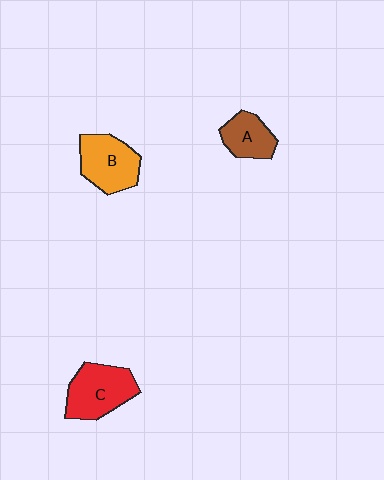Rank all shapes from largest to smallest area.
From largest to smallest: C (red), B (orange), A (brown).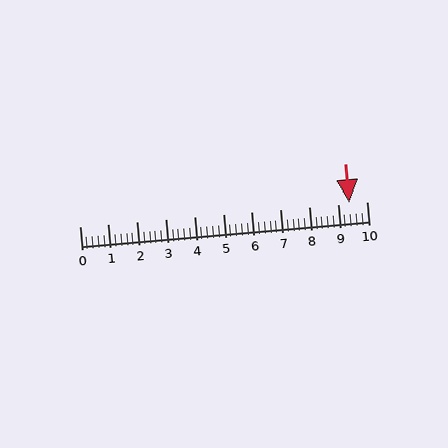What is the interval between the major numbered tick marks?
The major tick marks are spaced 1 units apart.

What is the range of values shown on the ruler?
The ruler shows values from 0 to 10.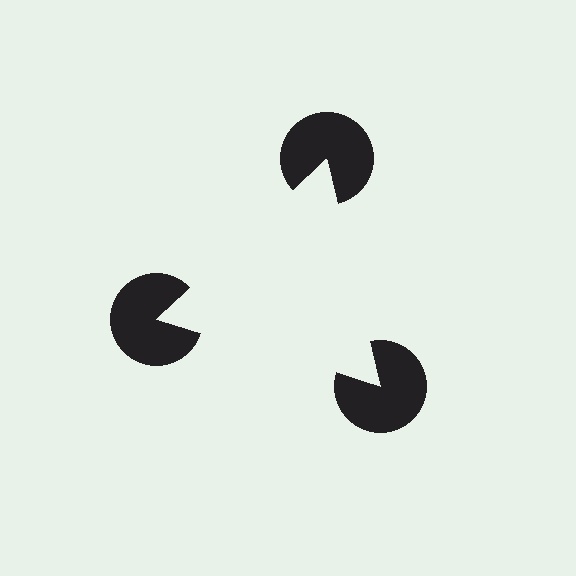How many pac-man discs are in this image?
There are 3 — one at each vertex of the illusory triangle.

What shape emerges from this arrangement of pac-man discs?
An illusory triangle — its edges are inferred from the aligned wedge cuts in the pac-man discs, not physically drawn.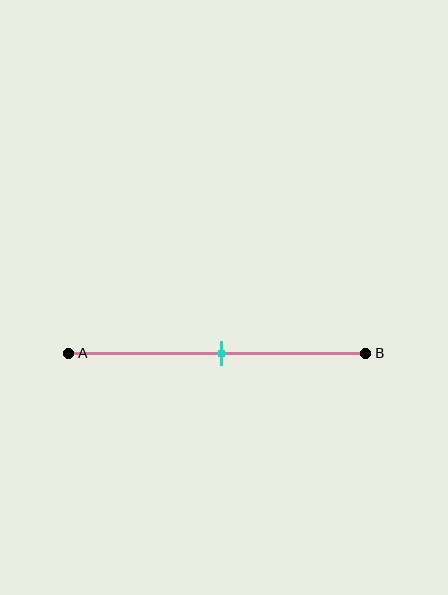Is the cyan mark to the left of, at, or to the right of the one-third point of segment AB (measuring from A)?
The cyan mark is to the right of the one-third point of segment AB.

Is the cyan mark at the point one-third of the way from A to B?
No, the mark is at about 50% from A, not at the 33% one-third point.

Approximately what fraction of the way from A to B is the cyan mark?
The cyan mark is approximately 50% of the way from A to B.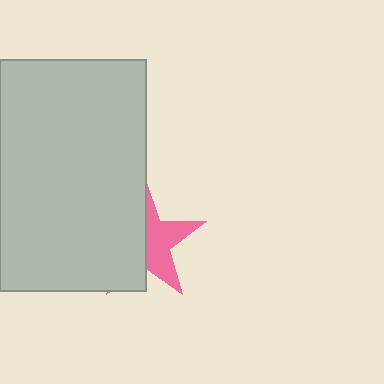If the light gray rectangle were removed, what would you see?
You would see the complete pink star.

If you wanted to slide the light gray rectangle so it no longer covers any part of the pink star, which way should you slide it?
Slide it left — that is the most direct way to separate the two shapes.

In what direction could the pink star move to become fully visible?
The pink star could move right. That would shift it out from behind the light gray rectangle entirely.